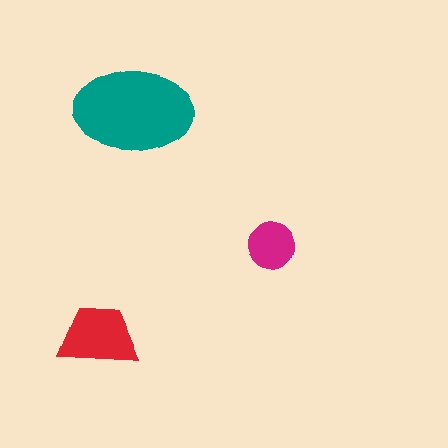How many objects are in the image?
There are 3 objects in the image.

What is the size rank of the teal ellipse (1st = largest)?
1st.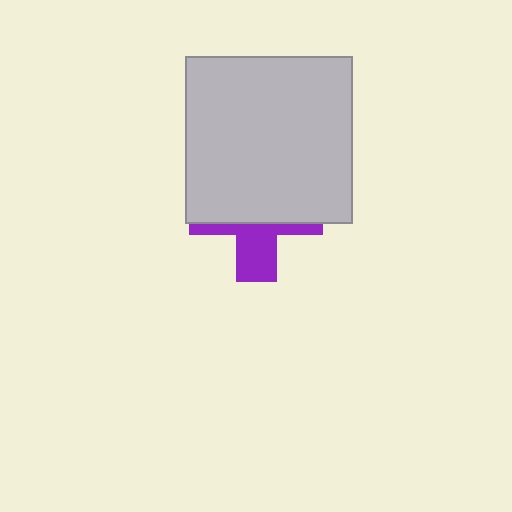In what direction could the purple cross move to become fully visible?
The purple cross could move down. That would shift it out from behind the light gray square entirely.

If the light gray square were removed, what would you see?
You would see the complete purple cross.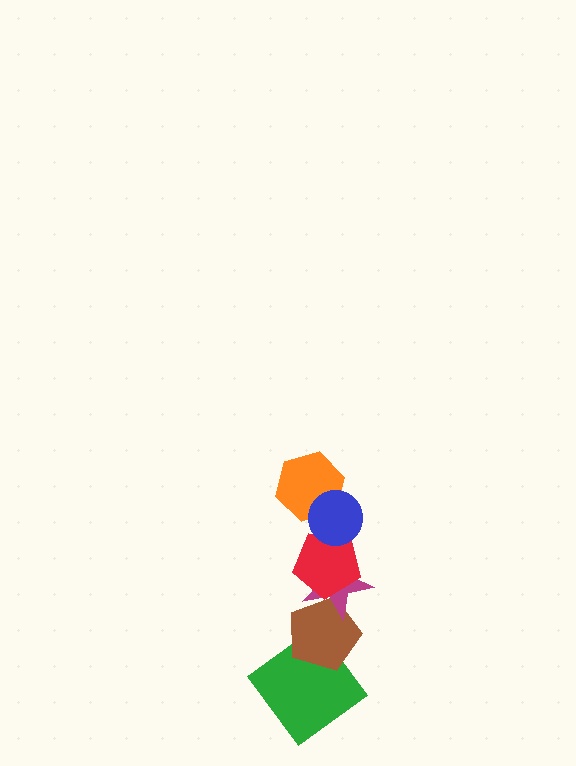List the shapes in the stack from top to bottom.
From top to bottom: the blue circle, the orange hexagon, the red pentagon, the magenta star, the brown pentagon, the green diamond.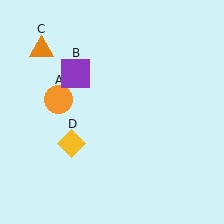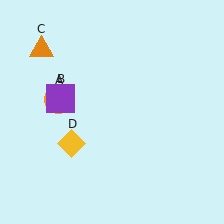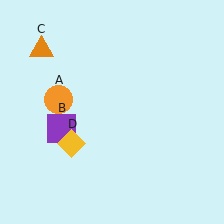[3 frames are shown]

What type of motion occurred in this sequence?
The purple square (object B) rotated counterclockwise around the center of the scene.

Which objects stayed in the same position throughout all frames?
Orange circle (object A) and orange triangle (object C) and yellow diamond (object D) remained stationary.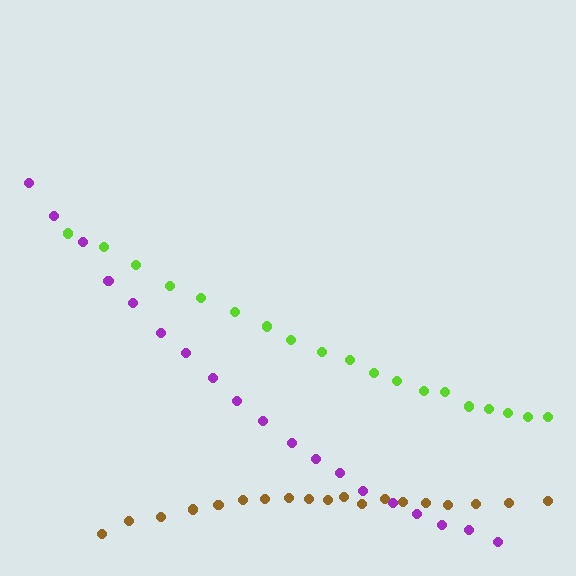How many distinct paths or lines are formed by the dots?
There are 3 distinct paths.